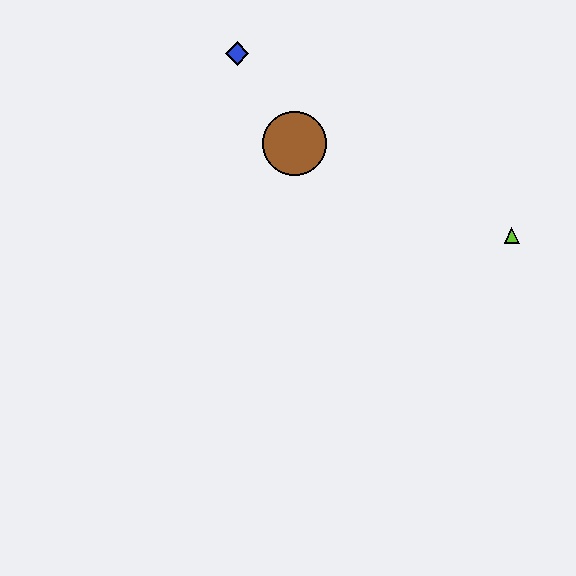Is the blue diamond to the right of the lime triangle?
No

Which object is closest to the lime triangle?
The brown circle is closest to the lime triangle.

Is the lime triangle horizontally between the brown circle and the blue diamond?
No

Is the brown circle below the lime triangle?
No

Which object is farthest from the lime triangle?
The blue diamond is farthest from the lime triangle.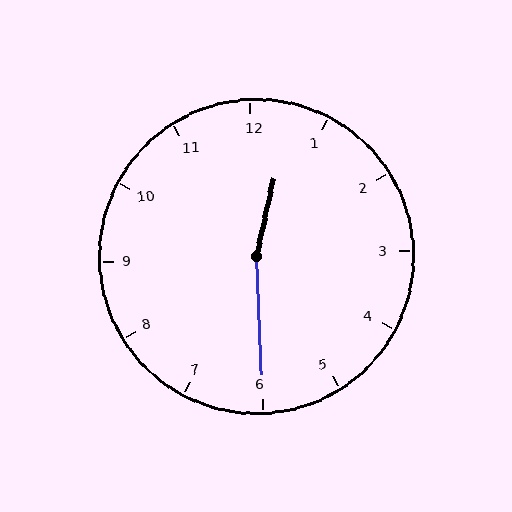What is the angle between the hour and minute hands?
Approximately 165 degrees.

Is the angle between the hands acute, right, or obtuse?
It is obtuse.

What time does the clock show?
12:30.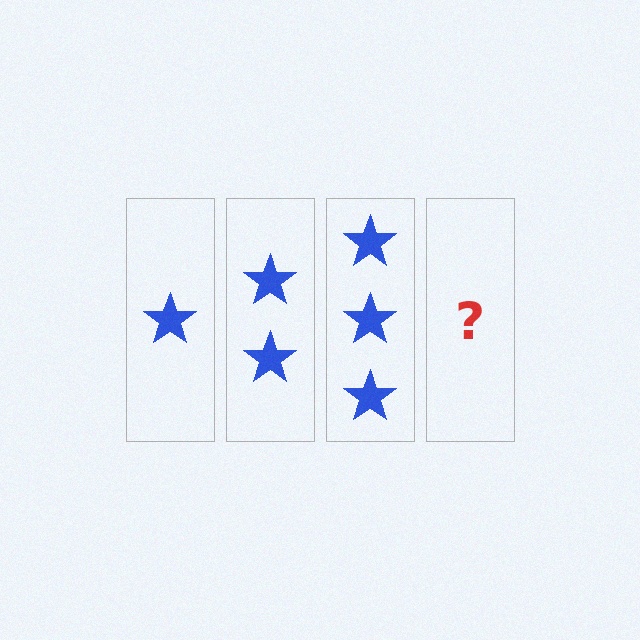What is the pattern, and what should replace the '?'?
The pattern is that each step adds one more star. The '?' should be 4 stars.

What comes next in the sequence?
The next element should be 4 stars.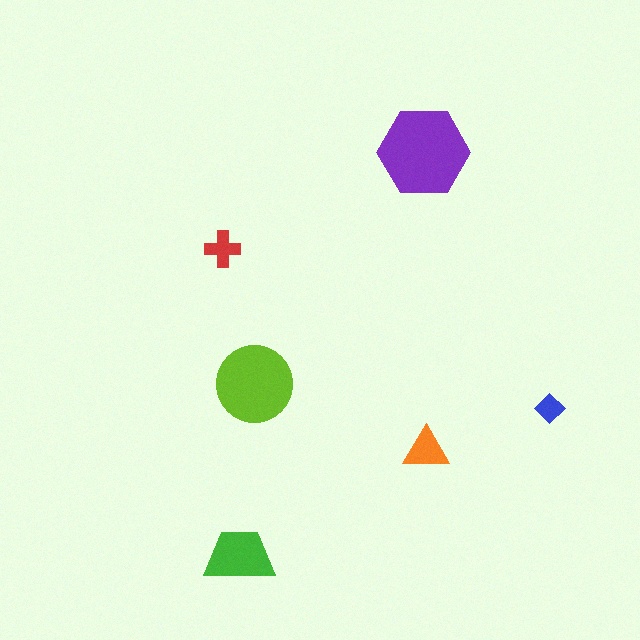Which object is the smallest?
The blue diamond.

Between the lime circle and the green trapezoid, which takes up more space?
The lime circle.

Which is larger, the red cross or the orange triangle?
The orange triangle.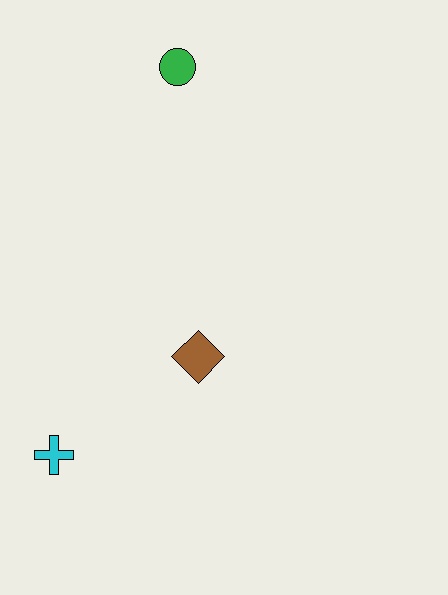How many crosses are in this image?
There is 1 cross.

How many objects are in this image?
There are 3 objects.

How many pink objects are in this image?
There are no pink objects.